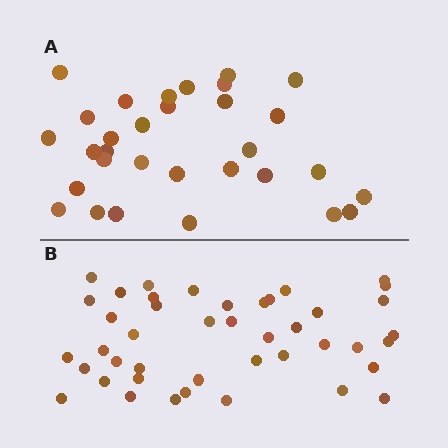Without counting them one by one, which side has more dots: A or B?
Region B (the bottom region) has more dots.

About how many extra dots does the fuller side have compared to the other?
Region B has roughly 12 or so more dots than region A.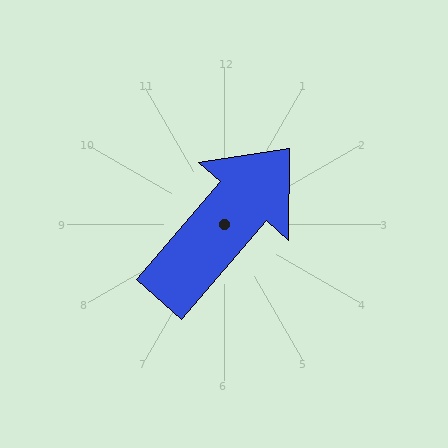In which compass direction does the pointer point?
Northeast.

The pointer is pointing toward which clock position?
Roughly 1 o'clock.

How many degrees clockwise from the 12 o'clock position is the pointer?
Approximately 41 degrees.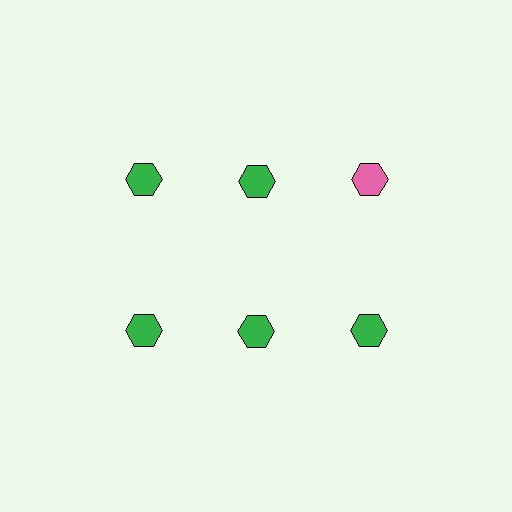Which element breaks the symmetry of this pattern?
The pink hexagon in the top row, center column breaks the symmetry. All other shapes are green hexagons.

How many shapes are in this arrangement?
There are 6 shapes arranged in a grid pattern.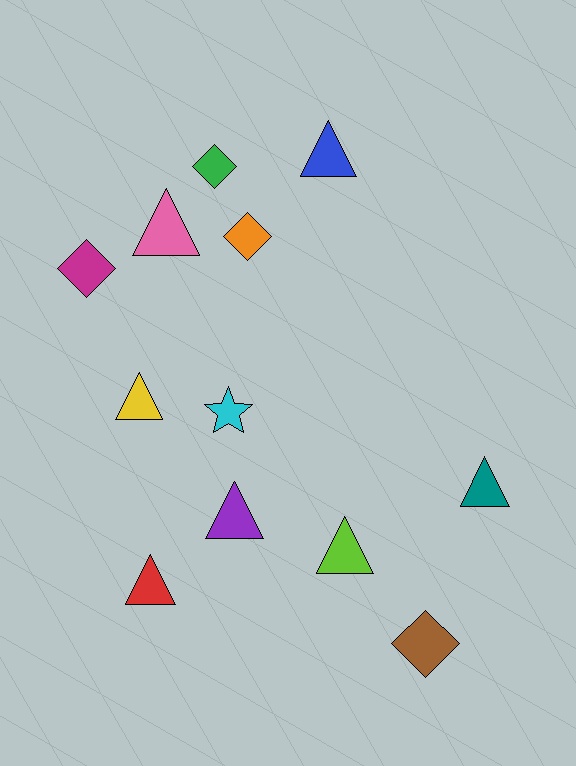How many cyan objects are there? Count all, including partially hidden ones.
There is 1 cyan object.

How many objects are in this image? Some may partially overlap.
There are 12 objects.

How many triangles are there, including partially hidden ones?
There are 7 triangles.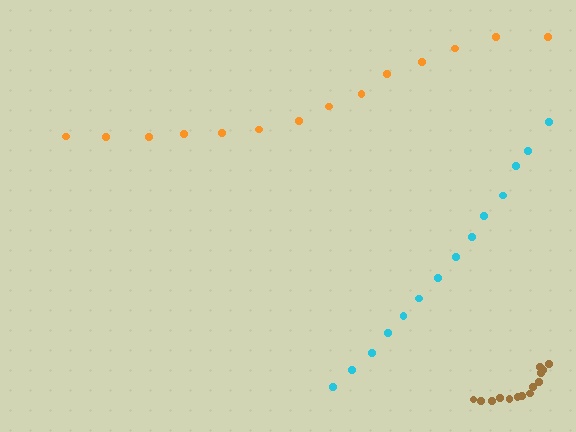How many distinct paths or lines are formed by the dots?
There are 3 distinct paths.